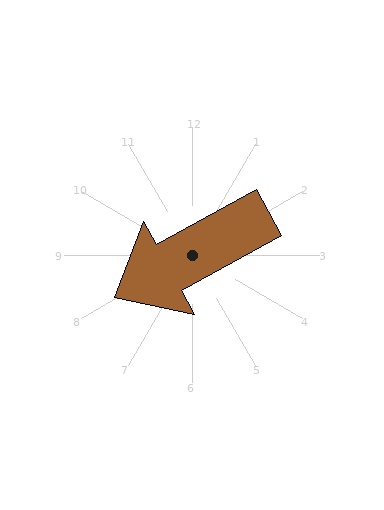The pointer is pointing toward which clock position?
Roughly 8 o'clock.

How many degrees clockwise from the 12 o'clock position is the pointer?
Approximately 241 degrees.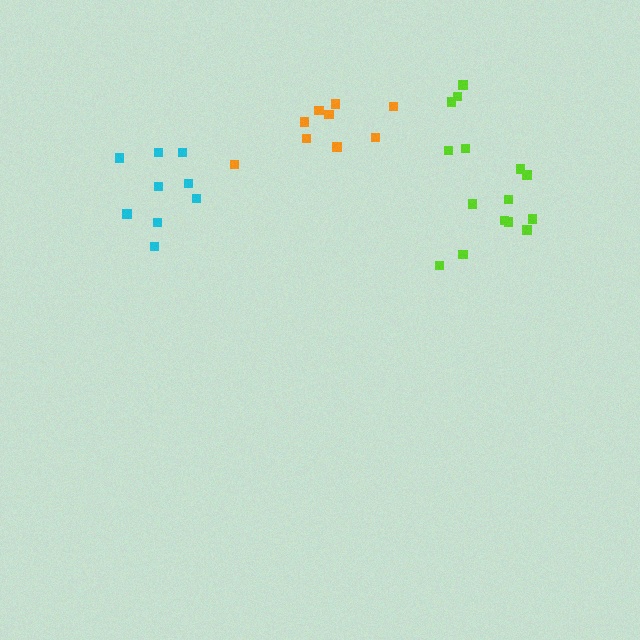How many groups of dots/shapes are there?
There are 3 groups.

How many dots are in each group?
Group 1: 15 dots, Group 2: 9 dots, Group 3: 9 dots (33 total).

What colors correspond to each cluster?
The clusters are colored: lime, orange, cyan.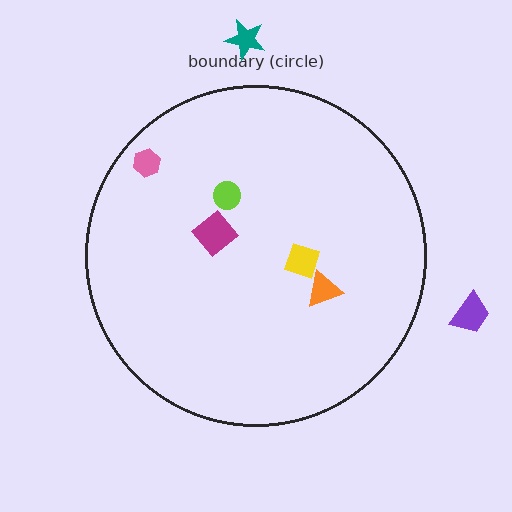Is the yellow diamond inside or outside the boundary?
Inside.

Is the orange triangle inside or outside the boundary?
Inside.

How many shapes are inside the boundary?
5 inside, 2 outside.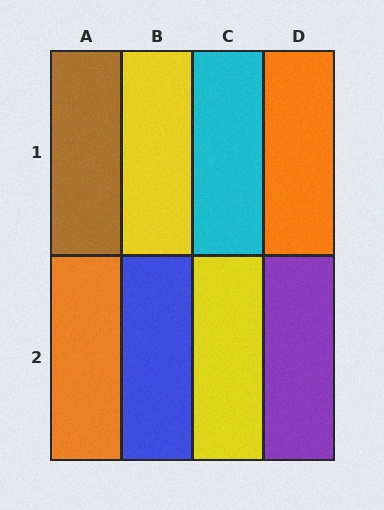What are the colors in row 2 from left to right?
Orange, blue, yellow, purple.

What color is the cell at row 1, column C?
Cyan.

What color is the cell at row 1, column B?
Yellow.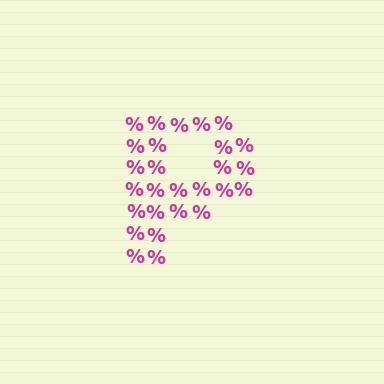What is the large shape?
The large shape is the letter P.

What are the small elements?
The small elements are percent signs.